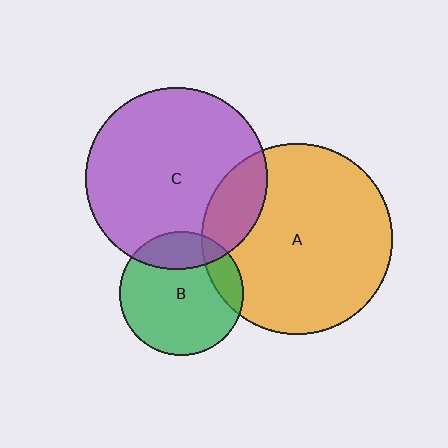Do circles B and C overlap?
Yes.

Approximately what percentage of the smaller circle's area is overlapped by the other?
Approximately 20%.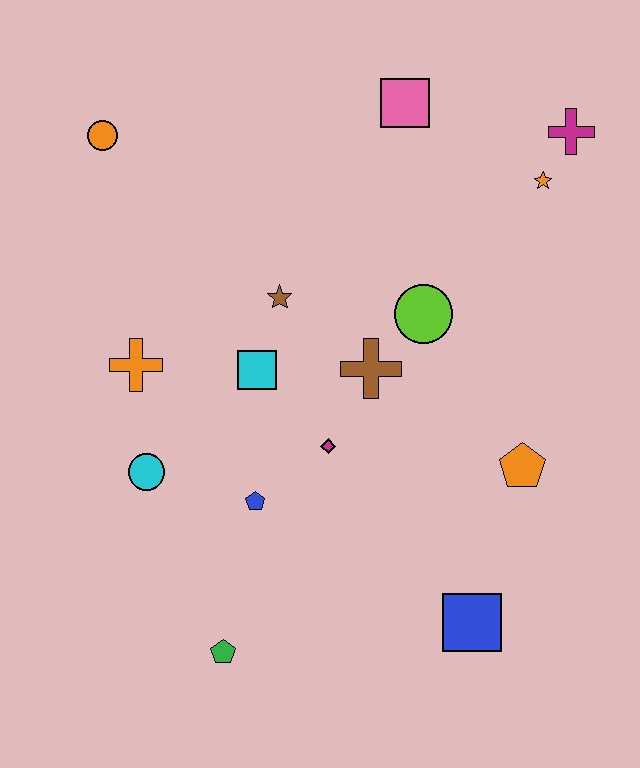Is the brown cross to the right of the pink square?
No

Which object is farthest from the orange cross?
The magenta cross is farthest from the orange cross.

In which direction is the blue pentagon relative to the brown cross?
The blue pentagon is below the brown cross.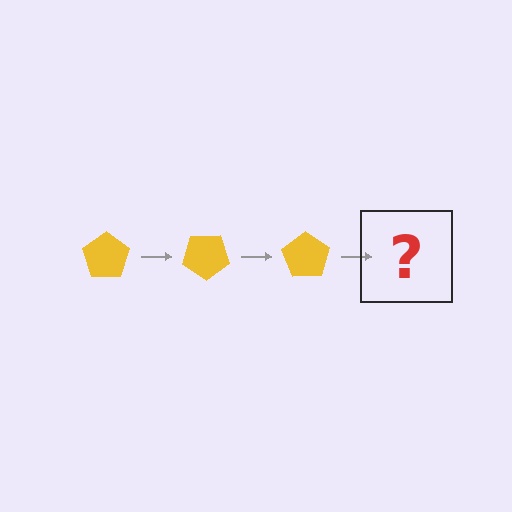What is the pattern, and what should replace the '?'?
The pattern is that the pentagon rotates 35 degrees each step. The '?' should be a yellow pentagon rotated 105 degrees.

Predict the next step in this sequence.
The next step is a yellow pentagon rotated 105 degrees.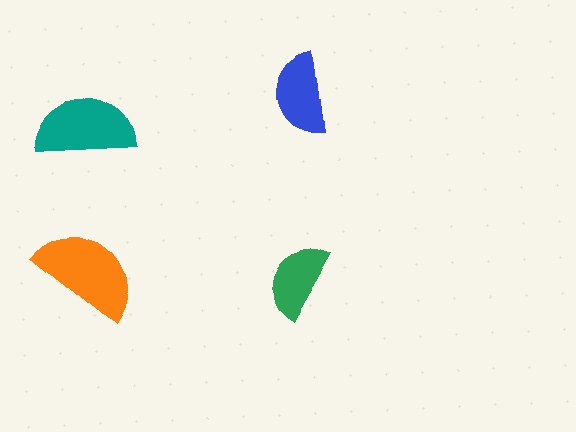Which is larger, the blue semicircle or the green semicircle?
The blue one.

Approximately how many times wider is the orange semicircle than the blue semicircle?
About 1.5 times wider.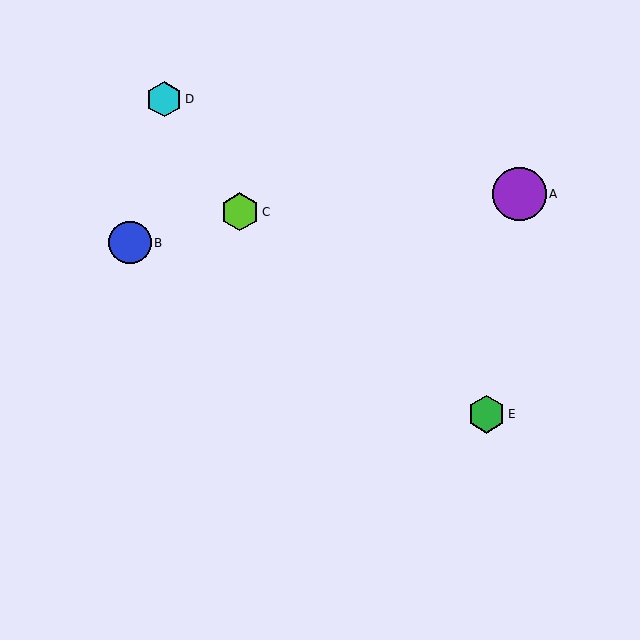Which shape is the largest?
The purple circle (labeled A) is the largest.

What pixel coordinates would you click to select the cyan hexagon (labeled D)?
Click at (164, 99) to select the cyan hexagon D.